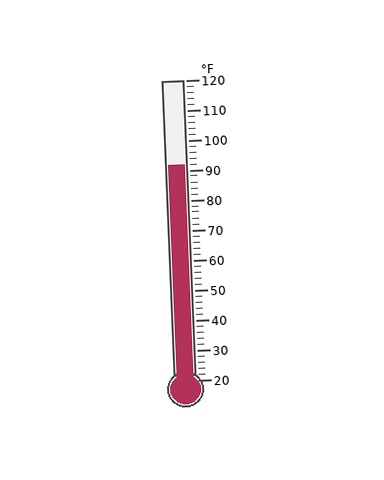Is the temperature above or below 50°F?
The temperature is above 50°F.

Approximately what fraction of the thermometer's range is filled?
The thermometer is filled to approximately 70% of its range.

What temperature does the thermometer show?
The thermometer shows approximately 92°F.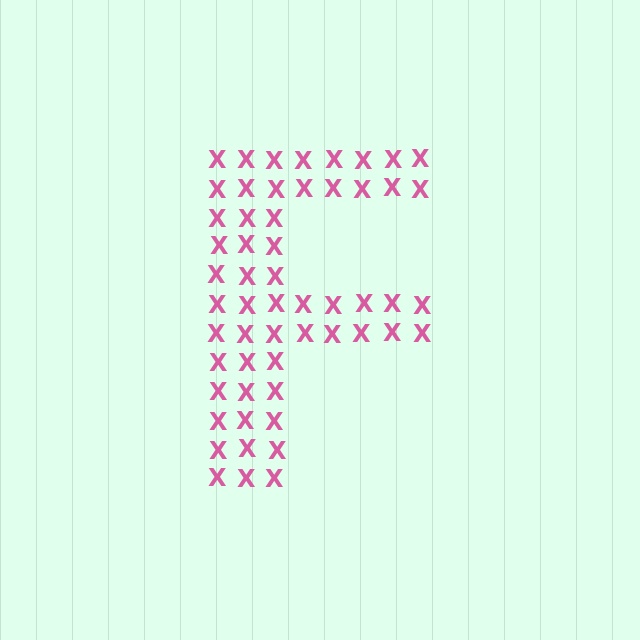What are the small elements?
The small elements are letter X's.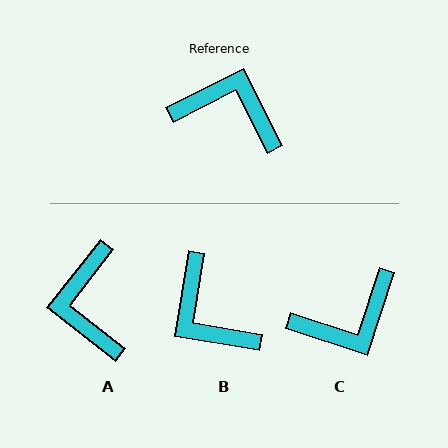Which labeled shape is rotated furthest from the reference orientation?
B, about 144 degrees away.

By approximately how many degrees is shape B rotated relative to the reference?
Approximately 144 degrees counter-clockwise.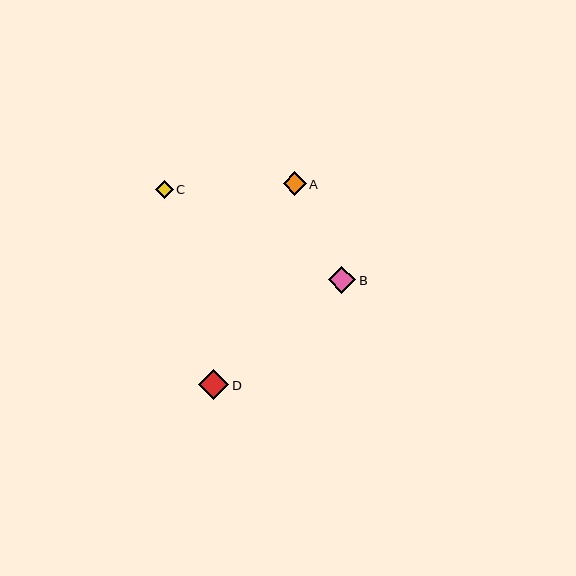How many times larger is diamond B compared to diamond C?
Diamond B is approximately 1.6 times the size of diamond C.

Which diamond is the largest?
Diamond D is the largest with a size of approximately 30 pixels.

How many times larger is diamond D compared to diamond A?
Diamond D is approximately 1.3 times the size of diamond A.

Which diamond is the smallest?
Diamond C is the smallest with a size of approximately 18 pixels.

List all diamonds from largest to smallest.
From largest to smallest: D, B, A, C.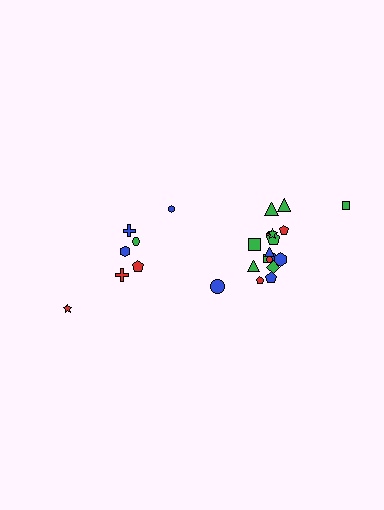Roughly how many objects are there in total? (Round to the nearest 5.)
Roughly 25 objects in total.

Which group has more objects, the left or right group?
The right group.